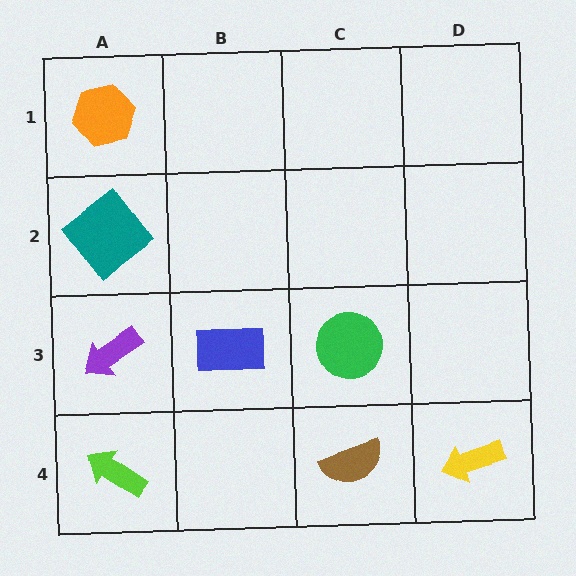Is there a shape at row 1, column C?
No, that cell is empty.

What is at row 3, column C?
A green circle.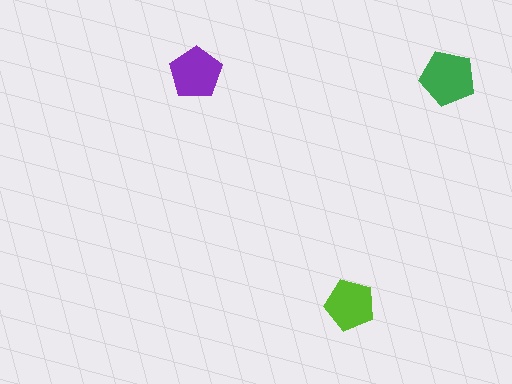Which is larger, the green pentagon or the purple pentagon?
The green one.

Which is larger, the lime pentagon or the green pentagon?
The green one.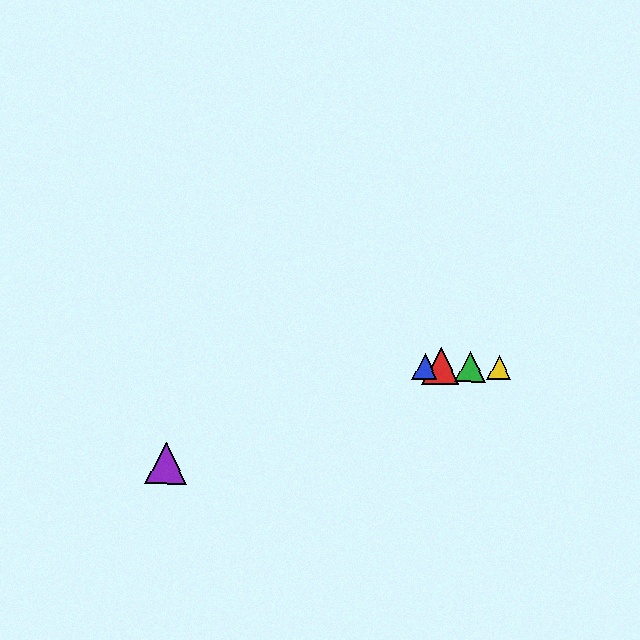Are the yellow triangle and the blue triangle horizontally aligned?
Yes, both are at y≈367.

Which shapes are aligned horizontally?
The red triangle, the blue triangle, the green triangle, the yellow triangle are aligned horizontally.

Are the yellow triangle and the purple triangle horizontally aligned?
No, the yellow triangle is at y≈367 and the purple triangle is at y≈463.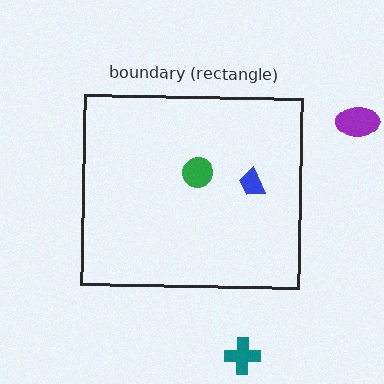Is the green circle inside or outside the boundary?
Inside.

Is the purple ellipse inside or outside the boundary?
Outside.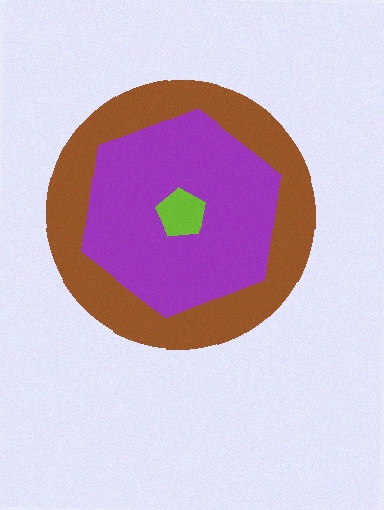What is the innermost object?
The lime pentagon.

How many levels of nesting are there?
3.